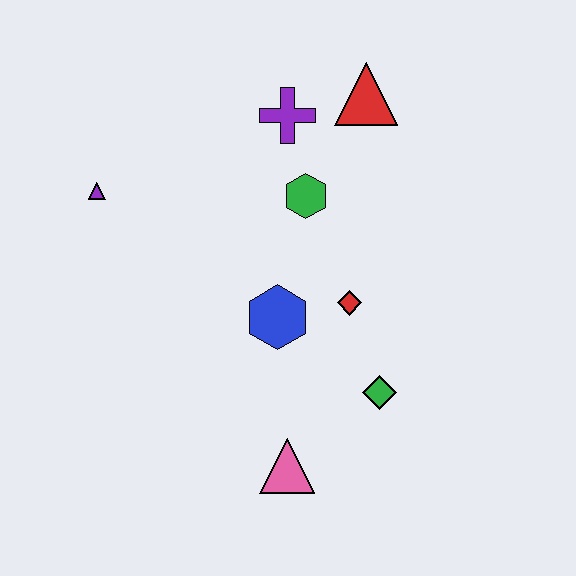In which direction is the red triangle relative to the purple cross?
The red triangle is to the right of the purple cross.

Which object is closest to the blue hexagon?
The red diamond is closest to the blue hexagon.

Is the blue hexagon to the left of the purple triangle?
No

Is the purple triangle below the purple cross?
Yes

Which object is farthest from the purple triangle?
The green diamond is farthest from the purple triangle.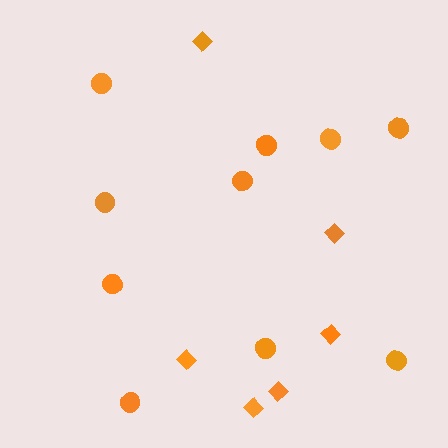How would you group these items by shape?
There are 2 groups: one group of circles (10) and one group of diamonds (6).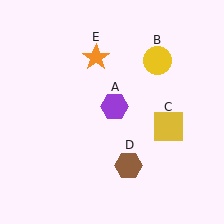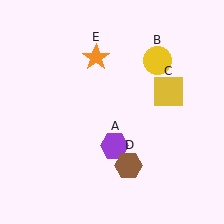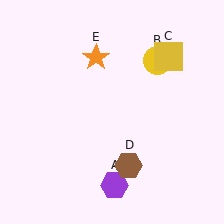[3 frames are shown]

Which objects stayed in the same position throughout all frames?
Yellow circle (object B) and brown hexagon (object D) and orange star (object E) remained stationary.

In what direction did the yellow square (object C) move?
The yellow square (object C) moved up.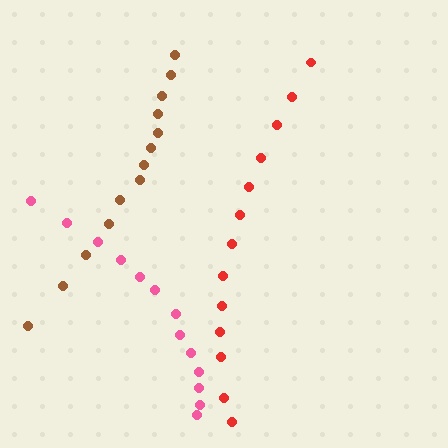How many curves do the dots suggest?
There are 3 distinct paths.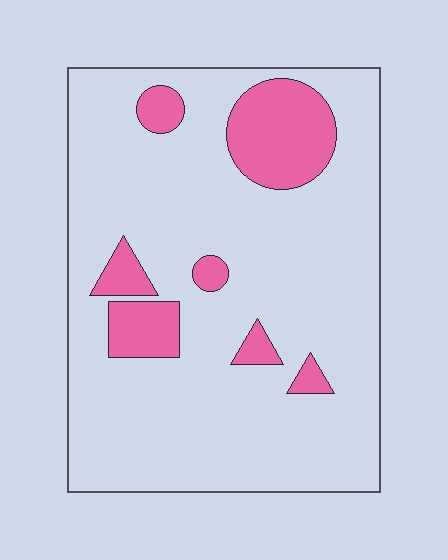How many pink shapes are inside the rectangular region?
7.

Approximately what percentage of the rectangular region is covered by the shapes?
Approximately 15%.